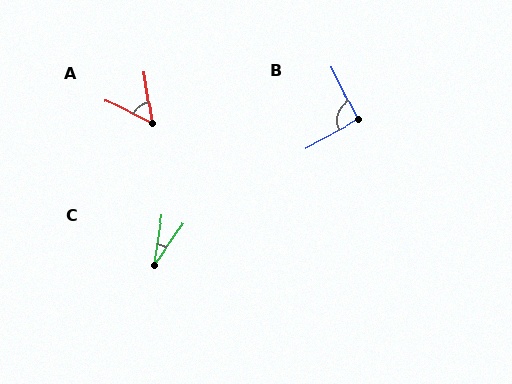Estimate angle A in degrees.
Approximately 55 degrees.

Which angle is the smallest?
C, at approximately 27 degrees.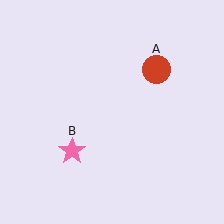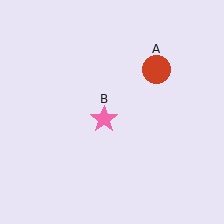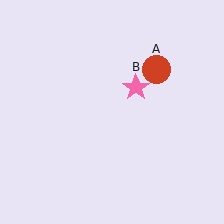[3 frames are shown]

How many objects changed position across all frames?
1 object changed position: pink star (object B).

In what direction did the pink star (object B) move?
The pink star (object B) moved up and to the right.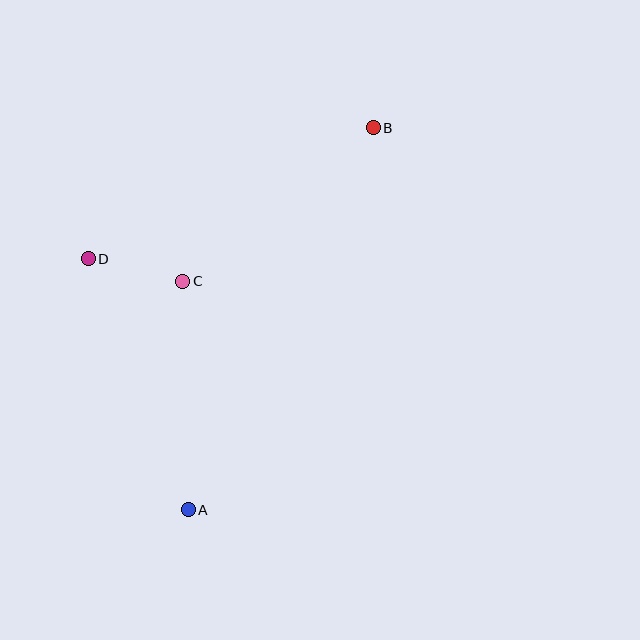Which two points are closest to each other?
Points C and D are closest to each other.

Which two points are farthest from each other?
Points A and B are farthest from each other.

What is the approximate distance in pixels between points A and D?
The distance between A and D is approximately 270 pixels.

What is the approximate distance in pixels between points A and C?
The distance between A and C is approximately 229 pixels.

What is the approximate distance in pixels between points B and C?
The distance between B and C is approximately 245 pixels.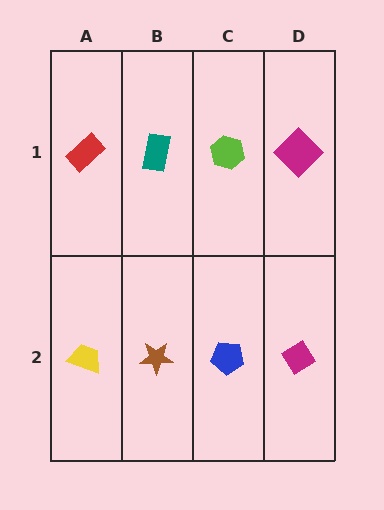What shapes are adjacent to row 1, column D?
A magenta diamond (row 2, column D), a lime hexagon (row 1, column C).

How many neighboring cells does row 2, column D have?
2.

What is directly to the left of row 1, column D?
A lime hexagon.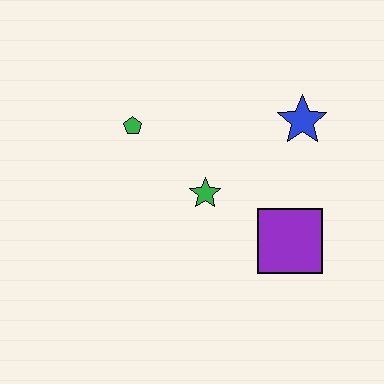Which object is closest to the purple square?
The green star is closest to the purple square.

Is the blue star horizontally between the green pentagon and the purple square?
No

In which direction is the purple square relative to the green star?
The purple square is to the right of the green star.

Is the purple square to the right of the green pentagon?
Yes